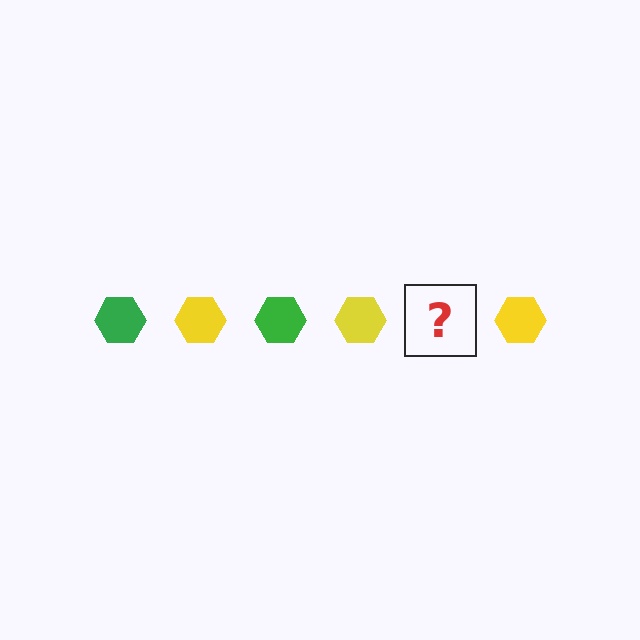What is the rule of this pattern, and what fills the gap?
The rule is that the pattern cycles through green, yellow hexagons. The gap should be filled with a green hexagon.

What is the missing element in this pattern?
The missing element is a green hexagon.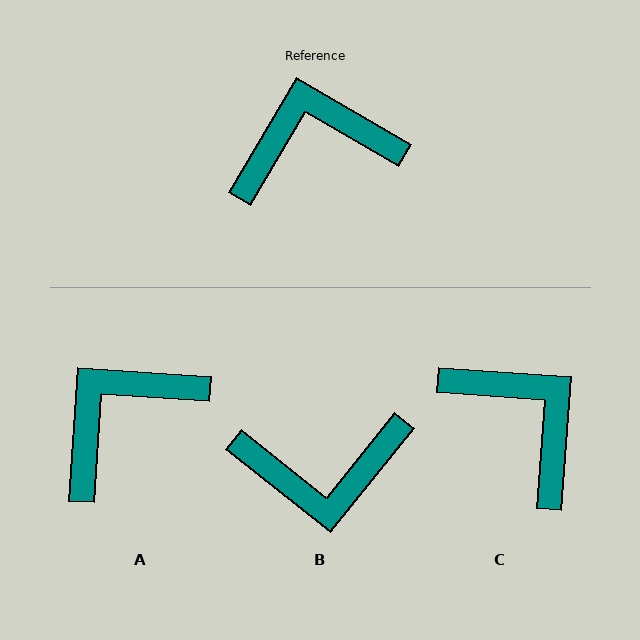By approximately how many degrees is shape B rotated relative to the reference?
Approximately 172 degrees counter-clockwise.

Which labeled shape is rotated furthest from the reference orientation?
B, about 172 degrees away.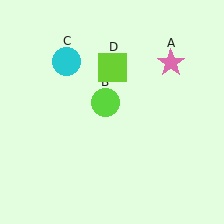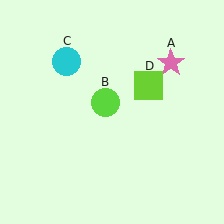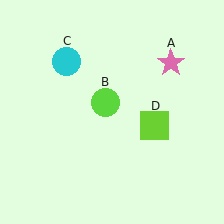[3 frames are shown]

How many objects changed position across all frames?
1 object changed position: lime square (object D).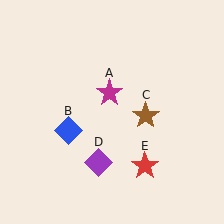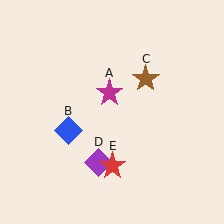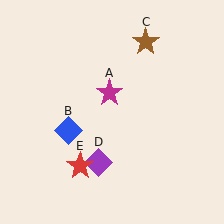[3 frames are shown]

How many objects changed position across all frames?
2 objects changed position: brown star (object C), red star (object E).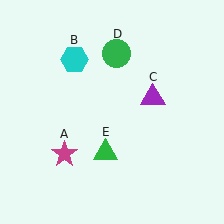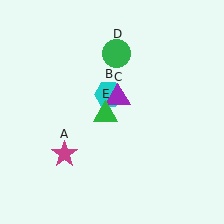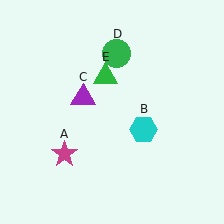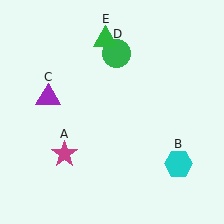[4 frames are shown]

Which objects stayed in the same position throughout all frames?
Magenta star (object A) and green circle (object D) remained stationary.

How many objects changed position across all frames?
3 objects changed position: cyan hexagon (object B), purple triangle (object C), green triangle (object E).